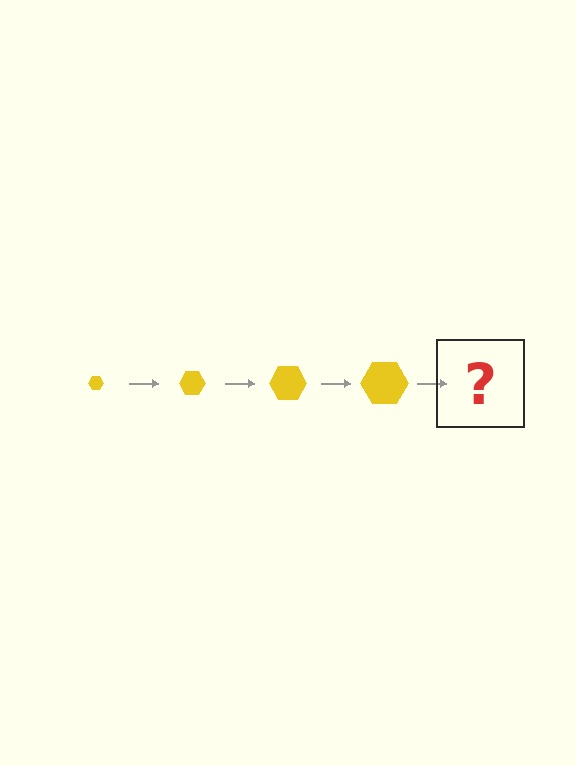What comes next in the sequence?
The next element should be a yellow hexagon, larger than the previous one.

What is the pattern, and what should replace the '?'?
The pattern is that the hexagon gets progressively larger each step. The '?' should be a yellow hexagon, larger than the previous one.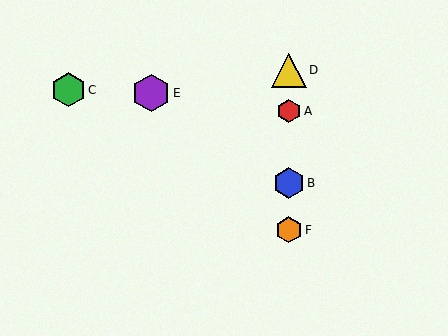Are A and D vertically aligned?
Yes, both are at x≈289.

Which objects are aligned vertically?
Objects A, B, D, F are aligned vertically.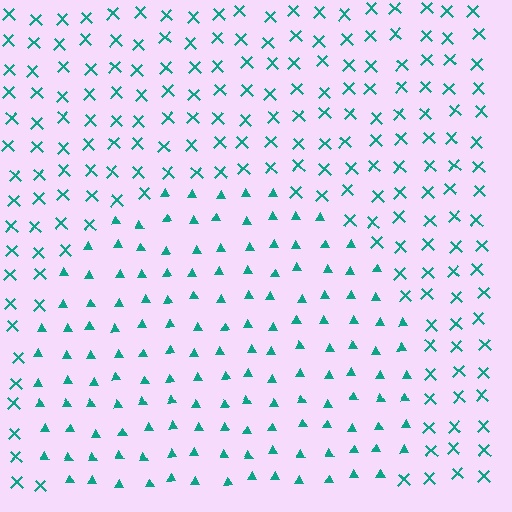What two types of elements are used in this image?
The image uses triangles inside the circle region and X marks outside it.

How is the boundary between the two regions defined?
The boundary is defined by a change in element shape: triangles inside vs. X marks outside. All elements share the same color and spacing.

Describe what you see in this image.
The image is filled with small teal elements arranged in a uniform grid. A circle-shaped region contains triangles, while the surrounding area contains X marks. The boundary is defined purely by the change in element shape.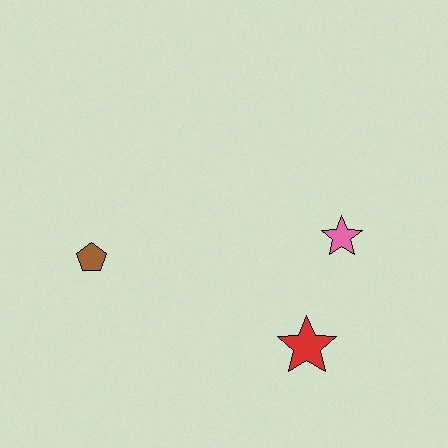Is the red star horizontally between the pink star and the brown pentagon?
Yes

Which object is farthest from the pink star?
The brown pentagon is farthest from the pink star.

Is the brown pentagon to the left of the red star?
Yes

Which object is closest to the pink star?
The red star is closest to the pink star.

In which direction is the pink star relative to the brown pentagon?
The pink star is to the right of the brown pentagon.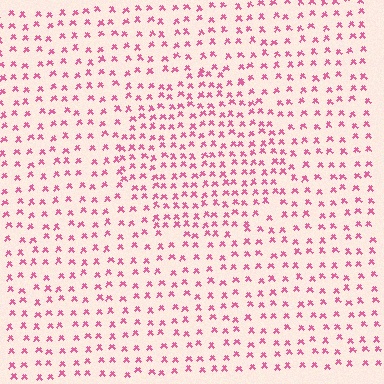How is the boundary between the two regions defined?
The boundary is defined by a change in element density (approximately 1.6x ratio). All elements are the same color, size, and shape.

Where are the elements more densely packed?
The elements are more densely packed inside the circle boundary.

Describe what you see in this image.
The image contains small pink elements arranged at two different densities. A circle-shaped region is visible where the elements are more densely packed than the surrounding area.